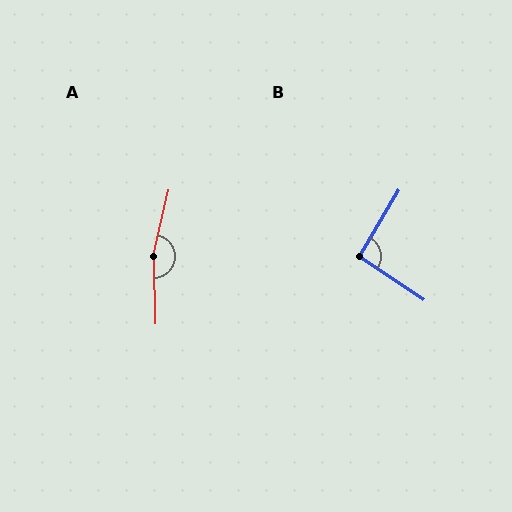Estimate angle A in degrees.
Approximately 165 degrees.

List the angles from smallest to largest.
B (94°), A (165°).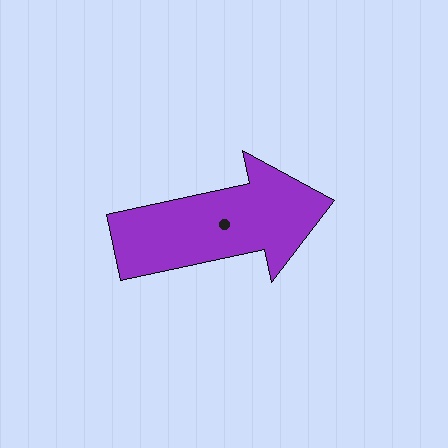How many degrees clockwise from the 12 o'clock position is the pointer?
Approximately 78 degrees.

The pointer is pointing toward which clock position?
Roughly 3 o'clock.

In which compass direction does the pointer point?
East.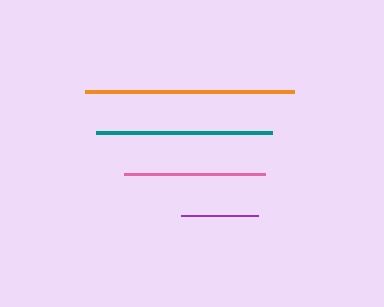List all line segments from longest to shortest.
From longest to shortest: orange, teal, pink, purple.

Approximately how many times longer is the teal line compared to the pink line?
The teal line is approximately 1.2 times the length of the pink line.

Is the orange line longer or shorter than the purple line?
The orange line is longer than the purple line.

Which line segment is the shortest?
The purple line is the shortest at approximately 76 pixels.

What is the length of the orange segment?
The orange segment is approximately 208 pixels long.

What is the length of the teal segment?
The teal segment is approximately 176 pixels long.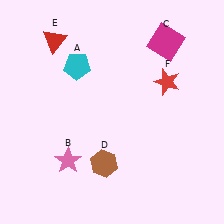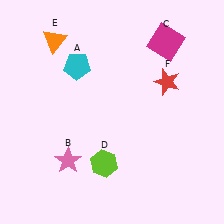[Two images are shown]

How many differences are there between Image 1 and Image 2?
There are 2 differences between the two images.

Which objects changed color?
D changed from brown to lime. E changed from red to orange.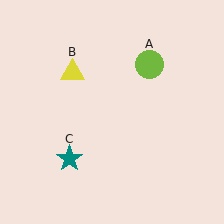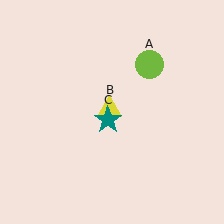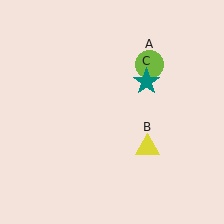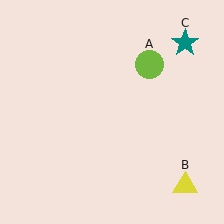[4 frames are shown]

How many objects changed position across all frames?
2 objects changed position: yellow triangle (object B), teal star (object C).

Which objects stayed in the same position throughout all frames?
Lime circle (object A) remained stationary.